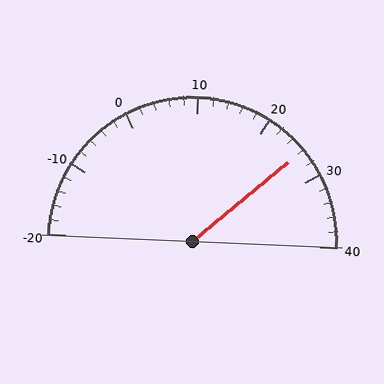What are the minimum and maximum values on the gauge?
The gauge ranges from -20 to 40.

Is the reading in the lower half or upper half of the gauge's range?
The reading is in the upper half of the range (-20 to 40).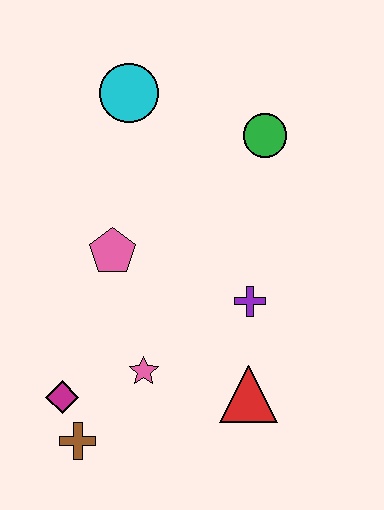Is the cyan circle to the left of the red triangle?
Yes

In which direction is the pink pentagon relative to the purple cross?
The pink pentagon is to the left of the purple cross.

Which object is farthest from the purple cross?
The cyan circle is farthest from the purple cross.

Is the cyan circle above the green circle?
Yes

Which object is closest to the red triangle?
The purple cross is closest to the red triangle.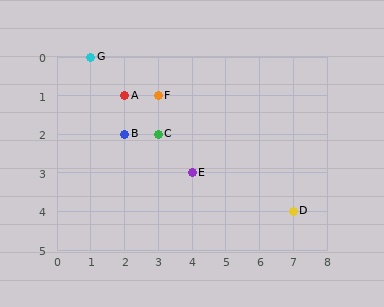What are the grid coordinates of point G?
Point G is at grid coordinates (1, 0).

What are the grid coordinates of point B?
Point B is at grid coordinates (2, 2).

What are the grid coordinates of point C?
Point C is at grid coordinates (3, 2).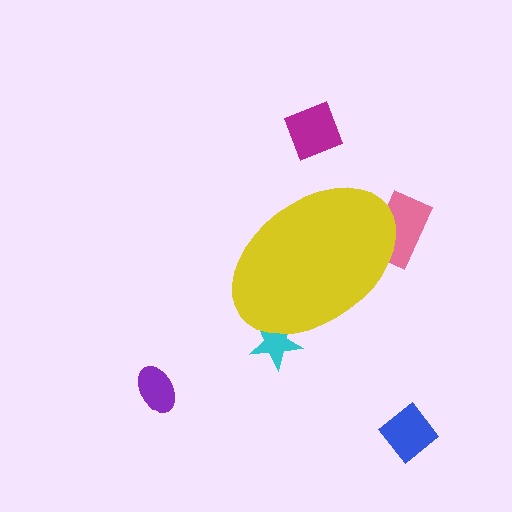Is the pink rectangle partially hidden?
Yes, the pink rectangle is partially hidden behind the yellow ellipse.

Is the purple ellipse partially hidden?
No, the purple ellipse is fully visible.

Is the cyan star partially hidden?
Yes, the cyan star is partially hidden behind the yellow ellipse.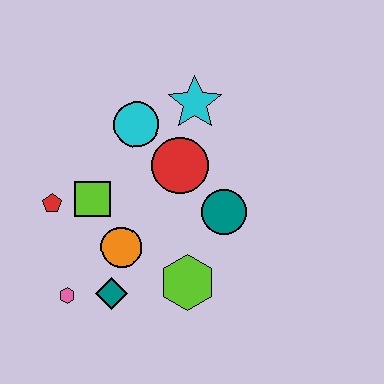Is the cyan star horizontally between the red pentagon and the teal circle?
Yes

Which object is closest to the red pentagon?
The lime square is closest to the red pentagon.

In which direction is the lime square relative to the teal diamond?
The lime square is above the teal diamond.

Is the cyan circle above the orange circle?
Yes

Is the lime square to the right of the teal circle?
No